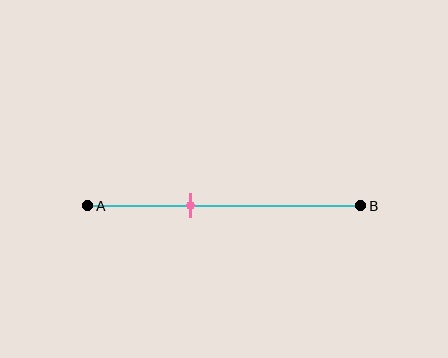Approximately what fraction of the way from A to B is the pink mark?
The pink mark is approximately 40% of the way from A to B.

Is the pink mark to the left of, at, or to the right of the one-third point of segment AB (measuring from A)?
The pink mark is to the right of the one-third point of segment AB.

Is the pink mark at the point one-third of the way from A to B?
No, the mark is at about 40% from A, not at the 33% one-third point.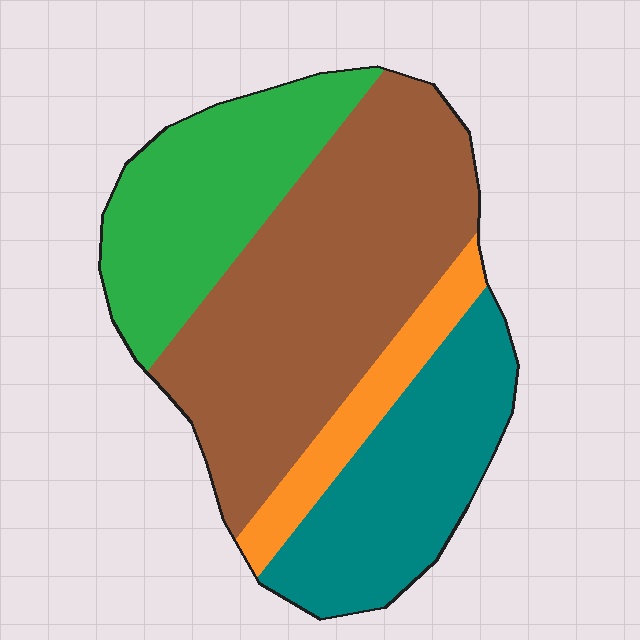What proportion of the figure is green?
Green takes up about one quarter (1/4) of the figure.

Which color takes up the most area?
Brown, at roughly 45%.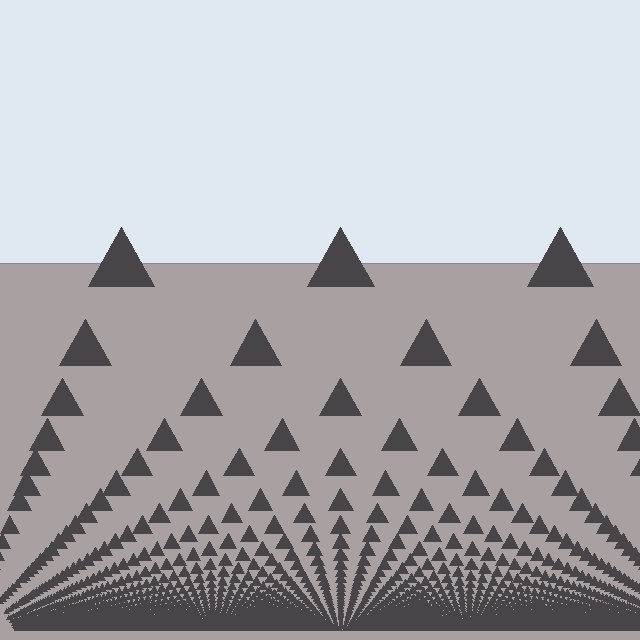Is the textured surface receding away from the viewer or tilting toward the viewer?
The surface appears to tilt toward the viewer. Texture elements get larger and sparser toward the top.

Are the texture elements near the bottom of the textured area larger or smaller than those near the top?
Smaller. The gradient is inverted — elements near the bottom are smaller and denser.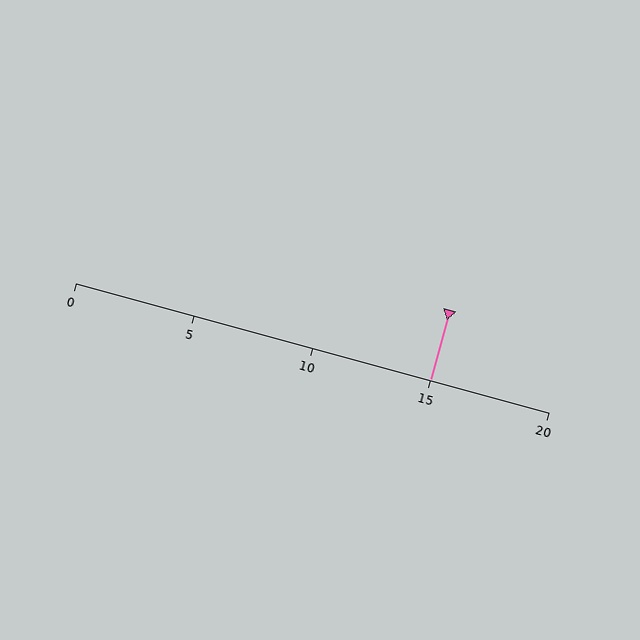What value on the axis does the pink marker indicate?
The marker indicates approximately 15.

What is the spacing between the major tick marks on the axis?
The major ticks are spaced 5 apart.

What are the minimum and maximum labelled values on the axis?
The axis runs from 0 to 20.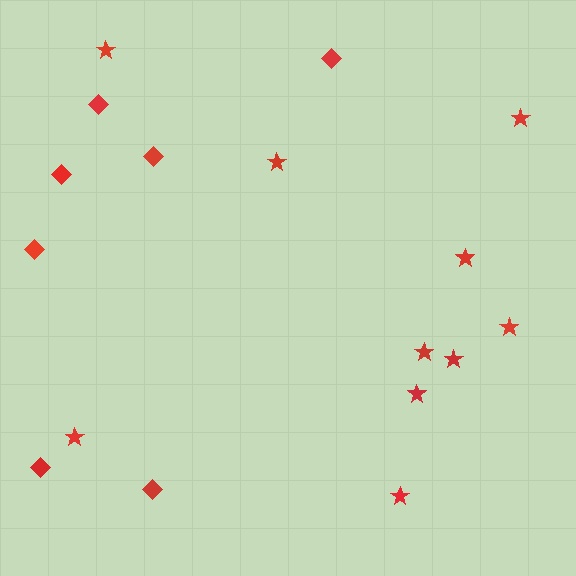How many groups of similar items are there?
There are 2 groups: one group of stars (10) and one group of diamonds (7).